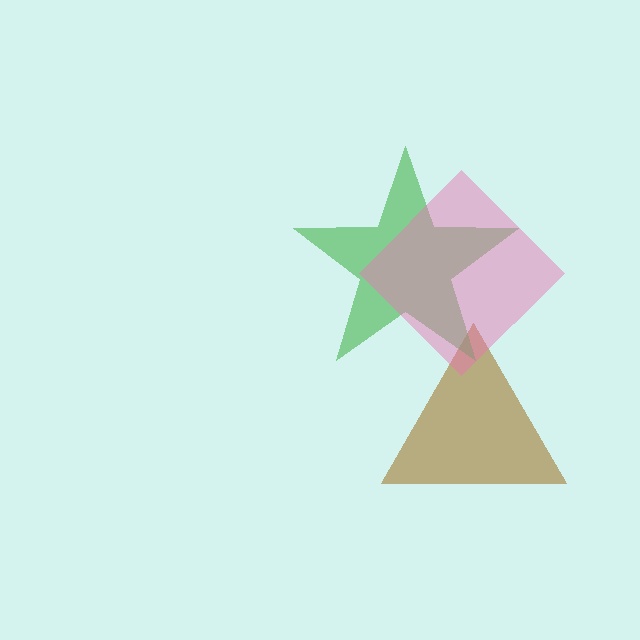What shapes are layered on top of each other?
The layered shapes are: a brown triangle, a green star, a pink diamond.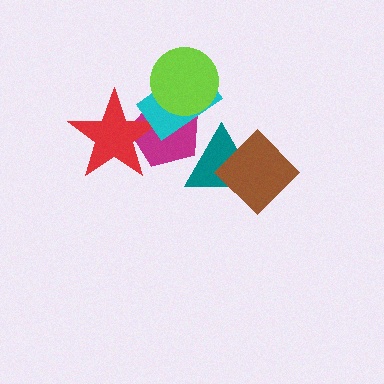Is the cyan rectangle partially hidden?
Yes, it is partially covered by another shape.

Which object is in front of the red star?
The cyan rectangle is in front of the red star.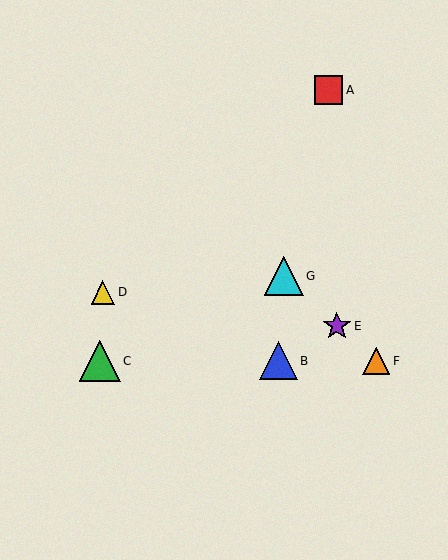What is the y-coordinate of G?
Object G is at y≈276.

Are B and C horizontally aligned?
Yes, both are at y≈361.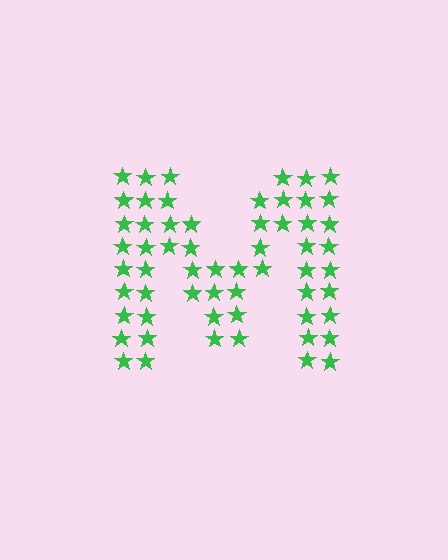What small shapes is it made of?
It is made of small stars.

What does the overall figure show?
The overall figure shows the letter M.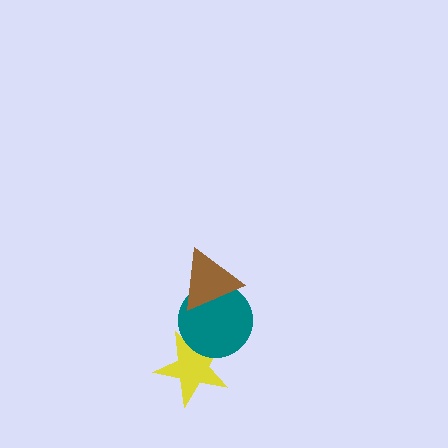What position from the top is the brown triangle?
The brown triangle is 1st from the top.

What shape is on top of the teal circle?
The brown triangle is on top of the teal circle.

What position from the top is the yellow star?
The yellow star is 3rd from the top.